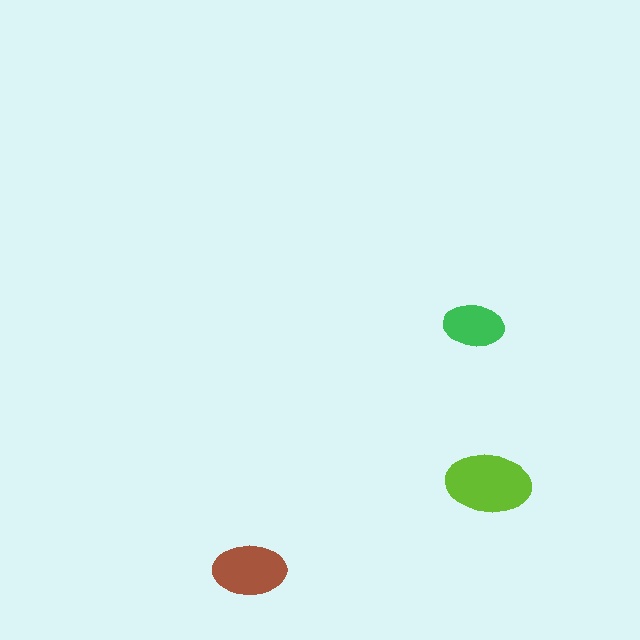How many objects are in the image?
There are 3 objects in the image.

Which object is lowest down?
The brown ellipse is bottommost.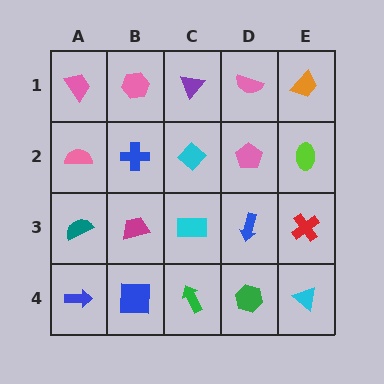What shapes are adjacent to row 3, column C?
A cyan diamond (row 2, column C), a green arrow (row 4, column C), a magenta trapezoid (row 3, column B), a blue arrow (row 3, column D).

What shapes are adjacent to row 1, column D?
A pink pentagon (row 2, column D), a purple triangle (row 1, column C), an orange trapezoid (row 1, column E).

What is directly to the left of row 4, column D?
A green arrow.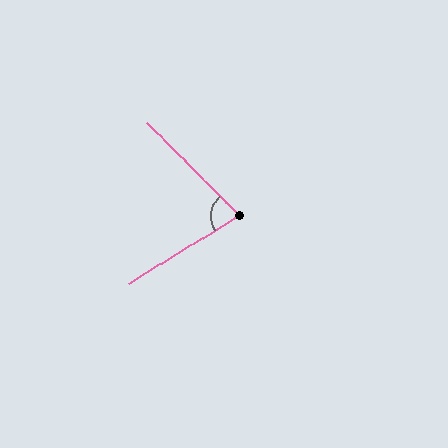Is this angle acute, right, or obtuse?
It is acute.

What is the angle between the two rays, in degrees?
Approximately 77 degrees.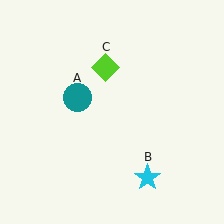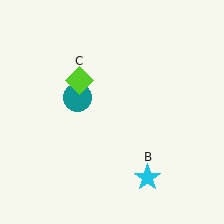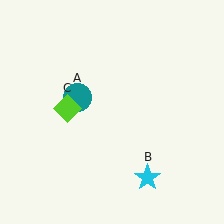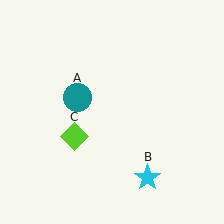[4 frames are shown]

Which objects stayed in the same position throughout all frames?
Teal circle (object A) and cyan star (object B) remained stationary.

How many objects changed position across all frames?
1 object changed position: lime diamond (object C).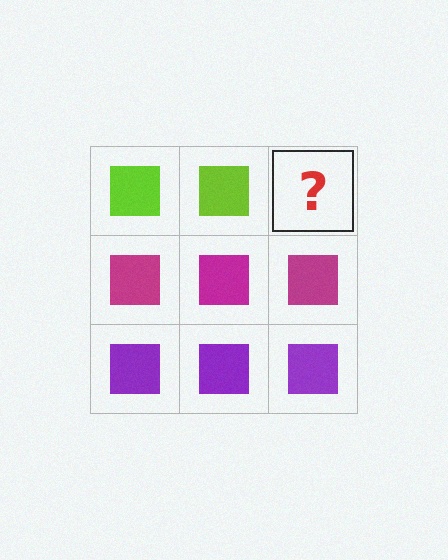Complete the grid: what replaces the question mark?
The question mark should be replaced with a lime square.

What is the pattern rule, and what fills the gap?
The rule is that each row has a consistent color. The gap should be filled with a lime square.